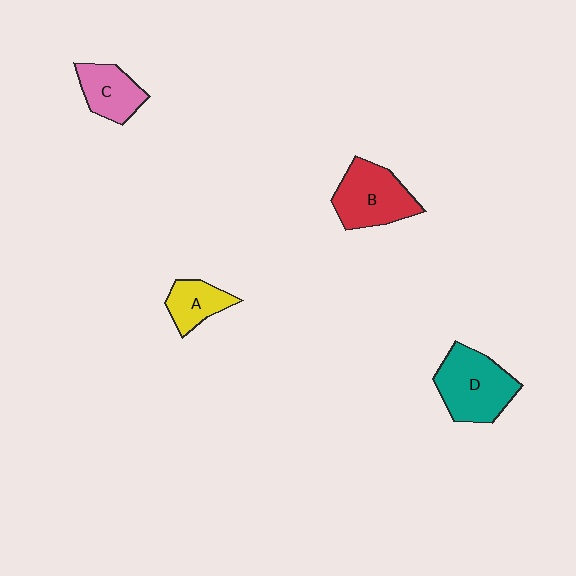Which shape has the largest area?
Shape D (teal).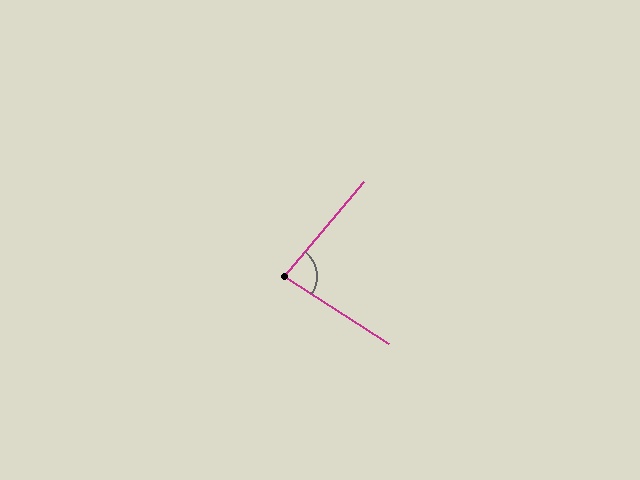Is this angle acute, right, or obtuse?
It is acute.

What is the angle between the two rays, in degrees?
Approximately 83 degrees.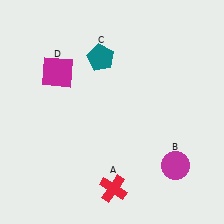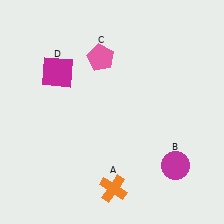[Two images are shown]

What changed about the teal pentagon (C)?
In Image 1, C is teal. In Image 2, it changed to pink.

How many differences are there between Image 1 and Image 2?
There are 2 differences between the two images.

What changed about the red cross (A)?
In Image 1, A is red. In Image 2, it changed to orange.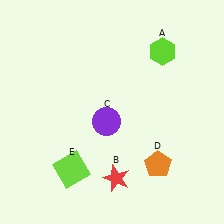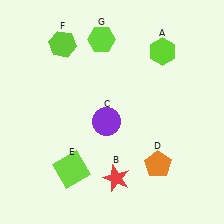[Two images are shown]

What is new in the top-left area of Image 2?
A lime hexagon (G) was added in the top-left area of Image 2.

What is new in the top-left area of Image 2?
A lime hexagon (F) was added in the top-left area of Image 2.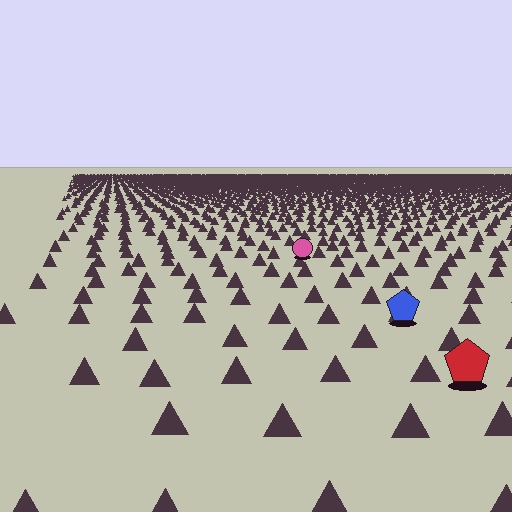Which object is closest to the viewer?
The red pentagon is closest. The texture marks near it are larger and more spread out.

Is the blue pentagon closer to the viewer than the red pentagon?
No. The red pentagon is closer — you can tell from the texture gradient: the ground texture is coarser near it.